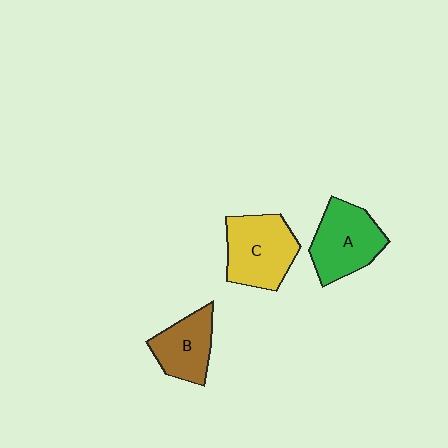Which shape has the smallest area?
Shape B (brown).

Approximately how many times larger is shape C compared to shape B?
Approximately 1.3 times.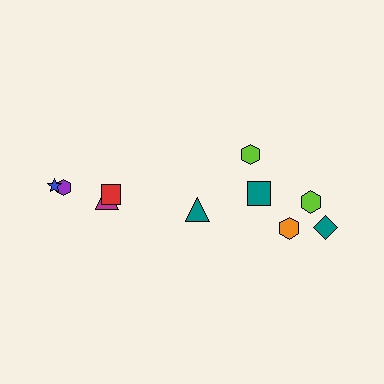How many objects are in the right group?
There are 6 objects.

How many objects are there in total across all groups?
There are 10 objects.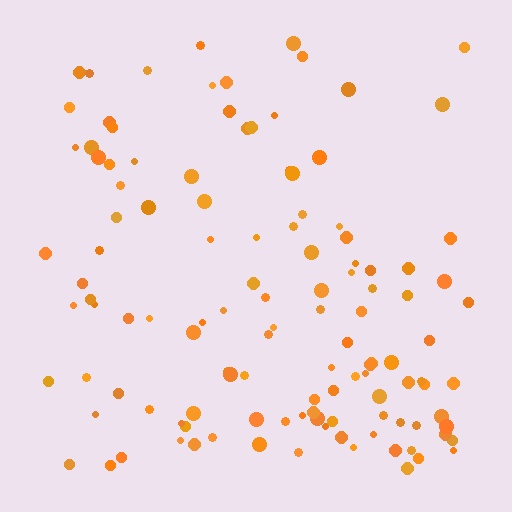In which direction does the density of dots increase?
From top to bottom, with the bottom side densest.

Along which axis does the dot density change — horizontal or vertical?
Vertical.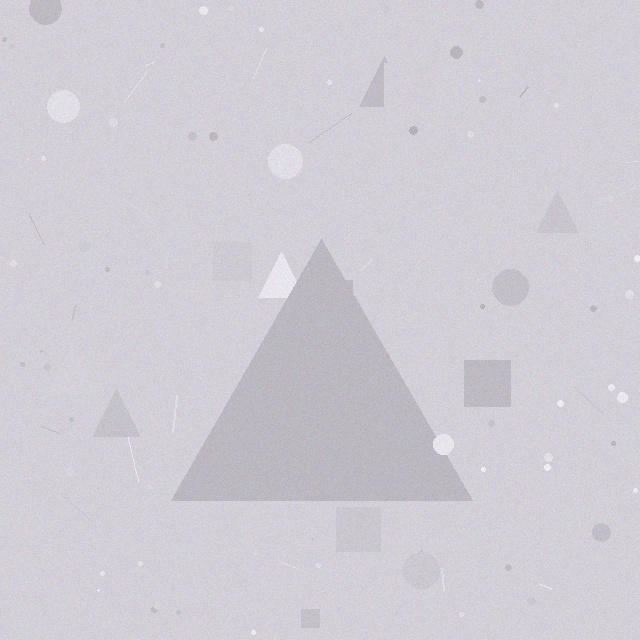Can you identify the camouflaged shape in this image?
The camouflaged shape is a triangle.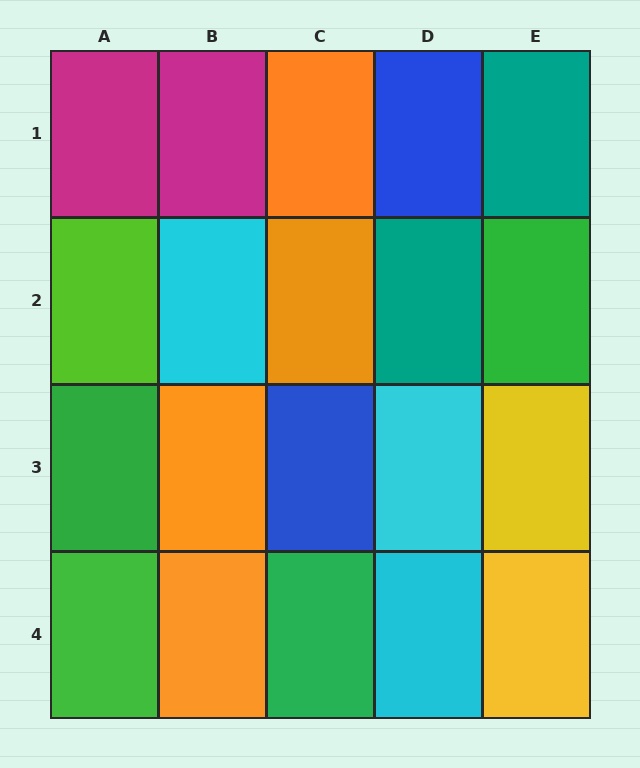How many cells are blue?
2 cells are blue.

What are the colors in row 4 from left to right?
Green, orange, green, cyan, yellow.